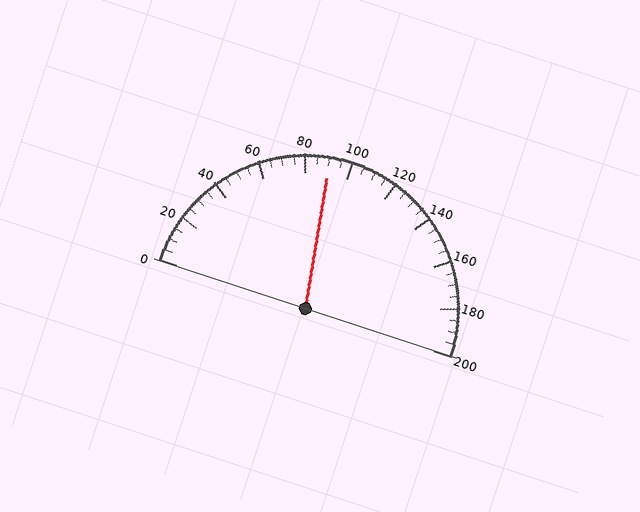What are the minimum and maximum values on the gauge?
The gauge ranges from 0 to 200.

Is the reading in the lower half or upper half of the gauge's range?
The reading is in the lower half of the range (0 to 200).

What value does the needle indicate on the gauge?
The needle indicates approximately 90.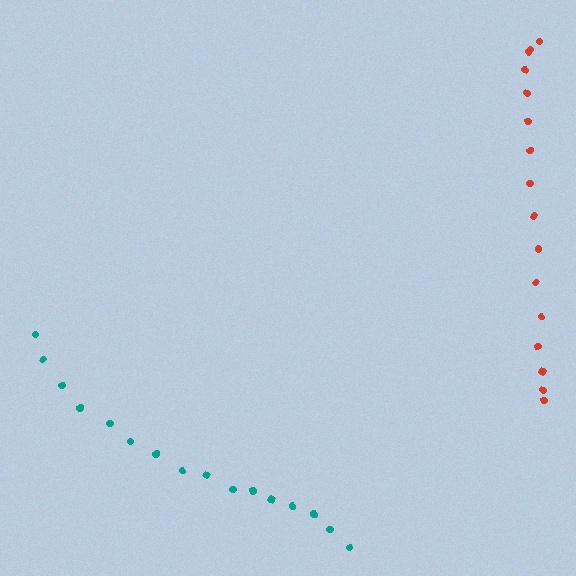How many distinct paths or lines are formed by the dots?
There are 2 distinct paths.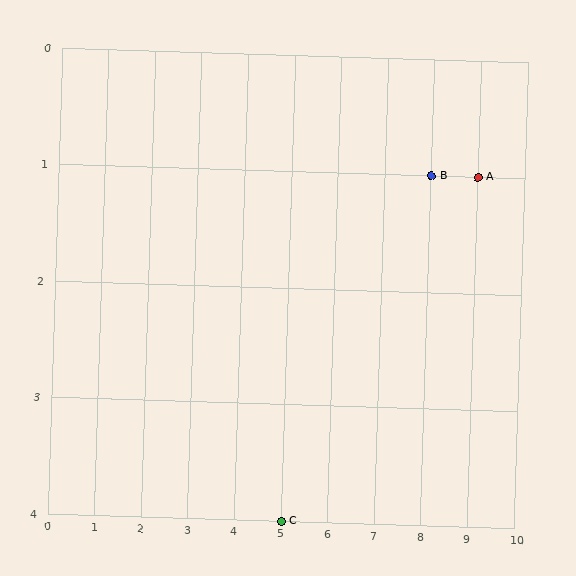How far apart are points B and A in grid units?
Points B and A are 1 column apart.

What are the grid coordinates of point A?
Point A is at grid coordinates (9, 1).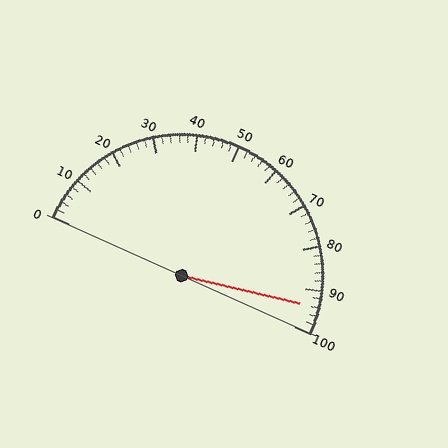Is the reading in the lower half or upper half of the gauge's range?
The reading is in the upper half of the range (0 to 100).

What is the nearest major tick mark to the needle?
The nearest major tick mark is 90.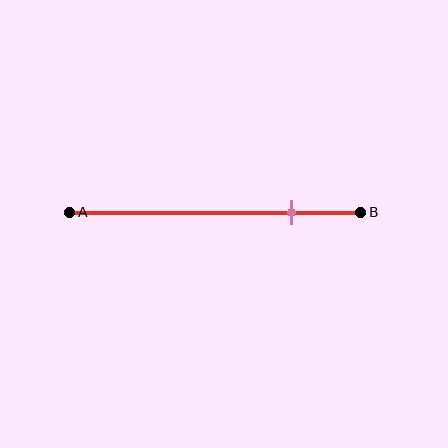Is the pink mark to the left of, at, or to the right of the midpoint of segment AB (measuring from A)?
The pink mark is to the right of the midpoint of segment AB.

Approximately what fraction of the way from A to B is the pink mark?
The pink mark is approximately 75% of the way from A to B.